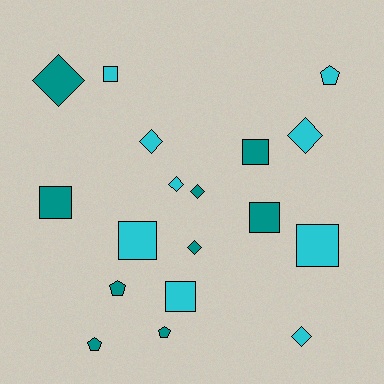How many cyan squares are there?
There are 4 cyan squares.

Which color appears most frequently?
Teal, with 9 objects.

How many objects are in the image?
There are 18 objects.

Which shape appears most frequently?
Square, with 7 objects.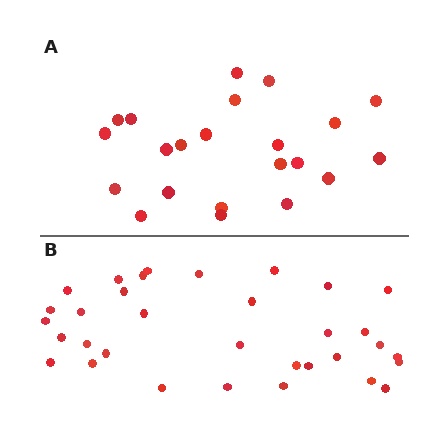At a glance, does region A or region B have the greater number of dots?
Region B (the bottom region) has more dots.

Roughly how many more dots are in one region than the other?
Region B has roughly 12 or so more dots than region A.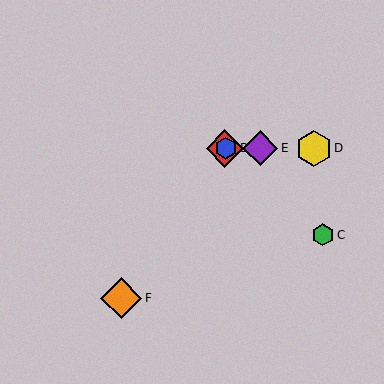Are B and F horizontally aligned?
No, B is at y≈148 and F is at y≈298.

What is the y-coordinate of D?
Object D is at y≈148.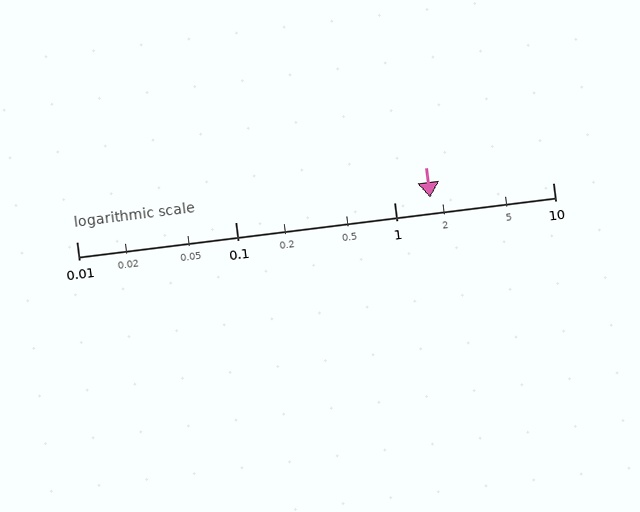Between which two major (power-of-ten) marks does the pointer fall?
The pointer is between 1 and 10.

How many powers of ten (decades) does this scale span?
The scale spans 3 decades, from 0.01 to 10.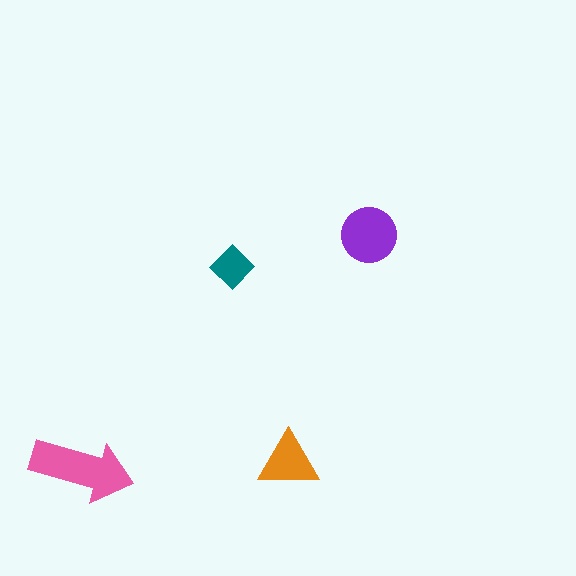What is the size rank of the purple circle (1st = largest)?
2nd.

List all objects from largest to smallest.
The pink arrow, the purple circle, the orange triangle, the teal diamond.